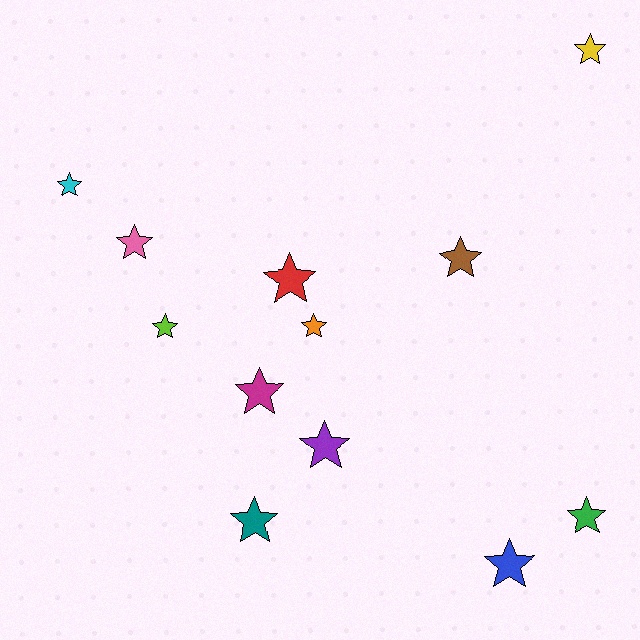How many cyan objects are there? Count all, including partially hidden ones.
There is 1 cyan object.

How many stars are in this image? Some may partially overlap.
There are 12 stars.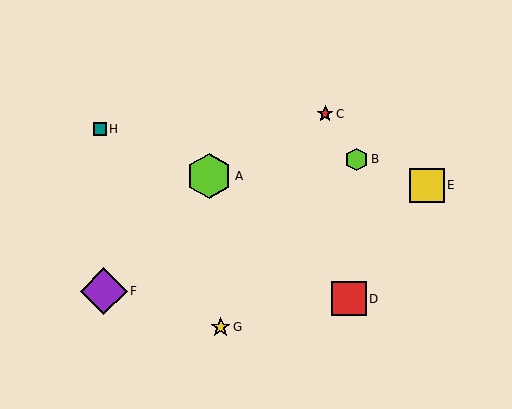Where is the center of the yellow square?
The center of the yellow square is at (427, 185).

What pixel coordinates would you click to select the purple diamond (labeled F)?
Click at (104, 291) to select the purple diamond F.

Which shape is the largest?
The purple diamond (labeled F) is the largest.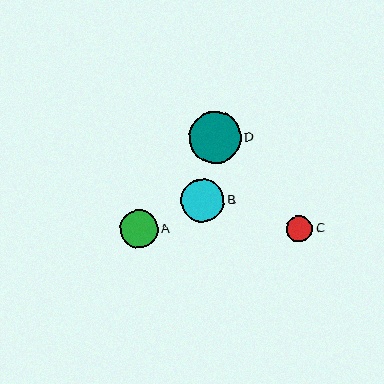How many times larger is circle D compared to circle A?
Circle D is approximately 1.4 times the size of circle A.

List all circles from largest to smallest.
From largest to smallest: D, B, A, C.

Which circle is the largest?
Circle D is the largest with a size of approximately 52 pixels.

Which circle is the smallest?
Circle C is the smallest with a size of approximately 26 pixels.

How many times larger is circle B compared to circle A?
Circle B is approximately 1.2 times the size of circle A.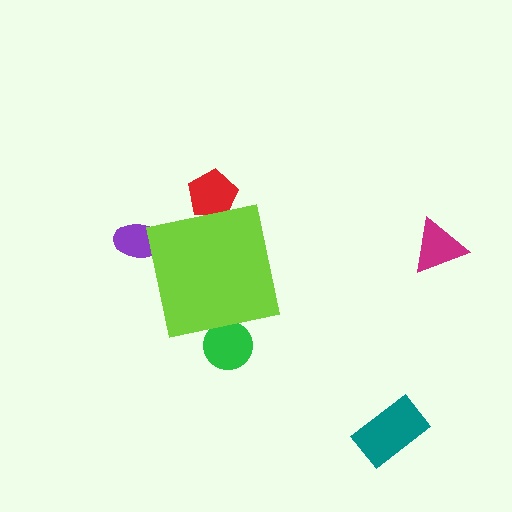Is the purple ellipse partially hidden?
Yes, the purple ellipse is partially hidden behind the lime square.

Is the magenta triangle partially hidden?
No, the magenta triangle is fully visible.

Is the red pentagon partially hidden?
Yes, the red pentagon is partially hidden behind the lime square.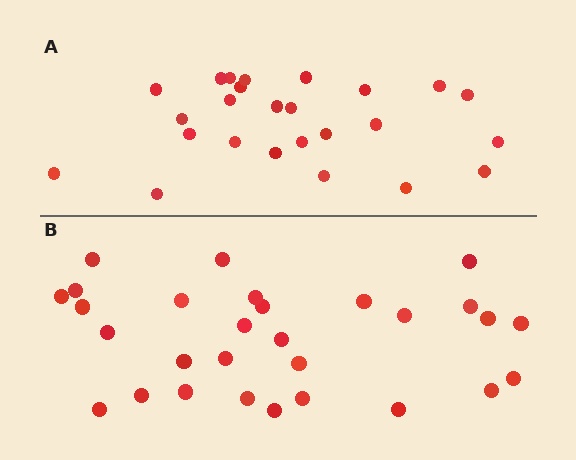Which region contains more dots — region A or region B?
Region B (the bottom region) has more dots.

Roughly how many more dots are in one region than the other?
Region B has about 4 more dots than region A.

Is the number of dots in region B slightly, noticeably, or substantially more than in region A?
Region B has only slightly more — the two regions are fairly close. The ratio is roughly 1.2 to 1.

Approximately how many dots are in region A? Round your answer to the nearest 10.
About 20 dots. (The exact count is 25, which rounds to 20.)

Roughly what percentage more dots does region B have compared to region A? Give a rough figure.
About 15% more.